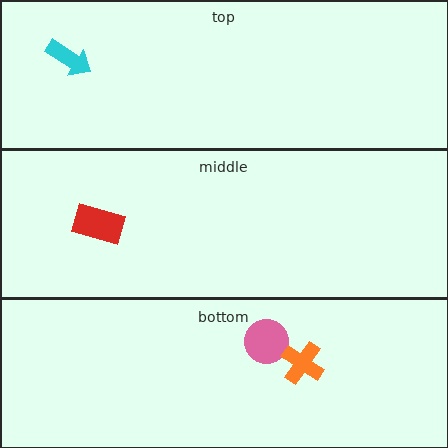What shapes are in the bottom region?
The pink circle, the orange cross.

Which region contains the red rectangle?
The middle region.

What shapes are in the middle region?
The red rectangle.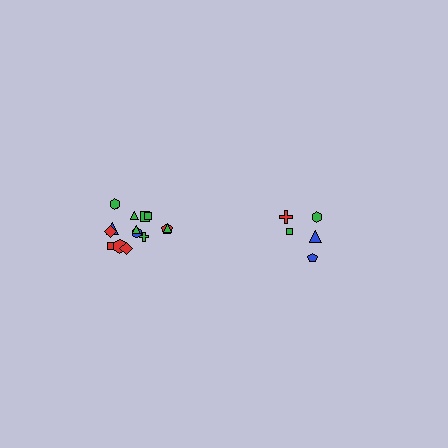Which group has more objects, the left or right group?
The left group.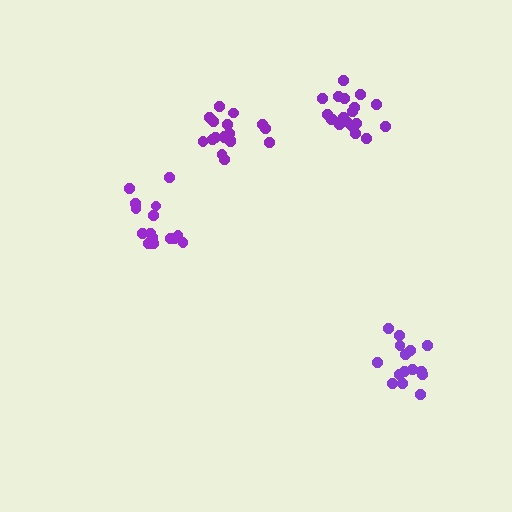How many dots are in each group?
Group 1: 16 dots, Group 2: 15 dots, Group 3: 19 dots, Group 4: 19 dots (69 total).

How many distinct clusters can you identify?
There are 4 distinct clusters.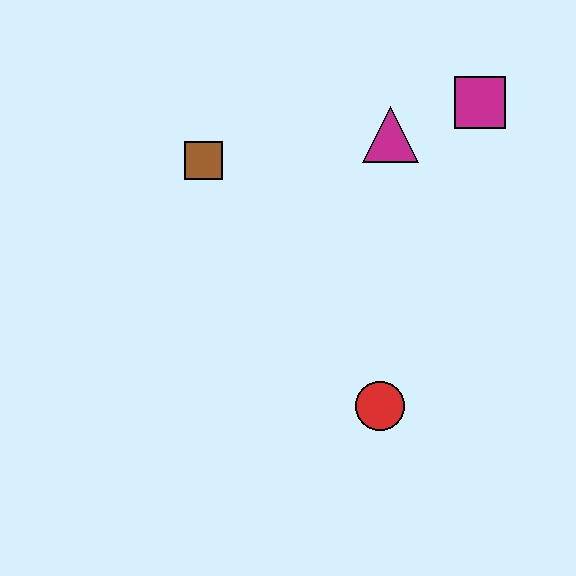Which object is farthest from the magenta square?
The red circle is farthest from the magenta square.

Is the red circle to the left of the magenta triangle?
Yes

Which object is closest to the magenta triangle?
The magenta square is closest to the magenta triangle.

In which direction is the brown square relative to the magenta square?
The brown square is to the left of the magenta square.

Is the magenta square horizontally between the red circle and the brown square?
No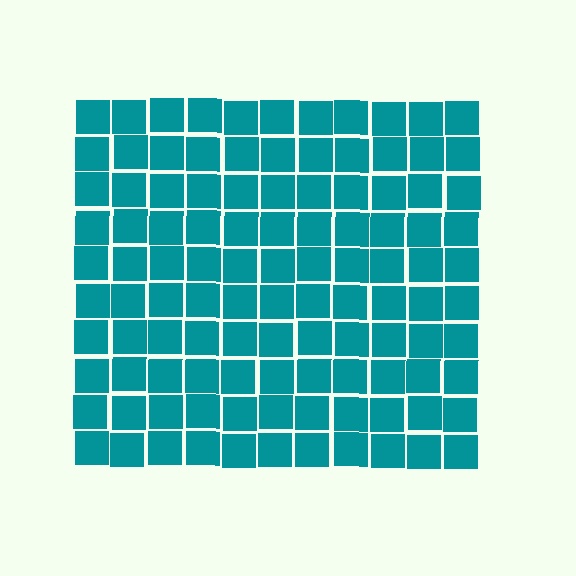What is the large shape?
The large shape is a square.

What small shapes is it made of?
It is made of small squares.